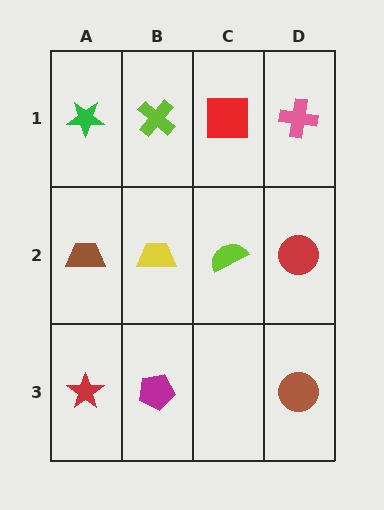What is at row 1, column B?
A lime cross.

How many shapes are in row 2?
4 shapes.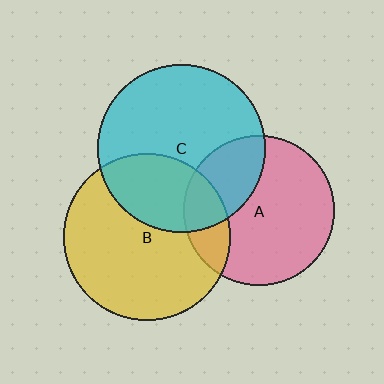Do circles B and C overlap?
Yes.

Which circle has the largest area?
Circle C (cyan).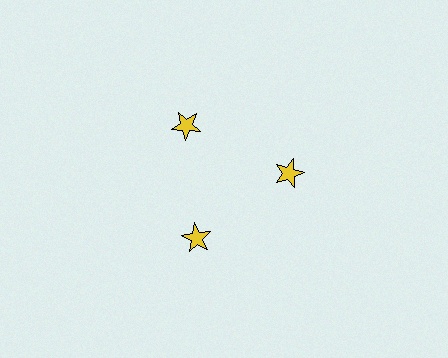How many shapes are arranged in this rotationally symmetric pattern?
There are 3 shapes, arranged in 3 groups of 1.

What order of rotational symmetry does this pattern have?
This pattern has 3-fold rotational symmetry.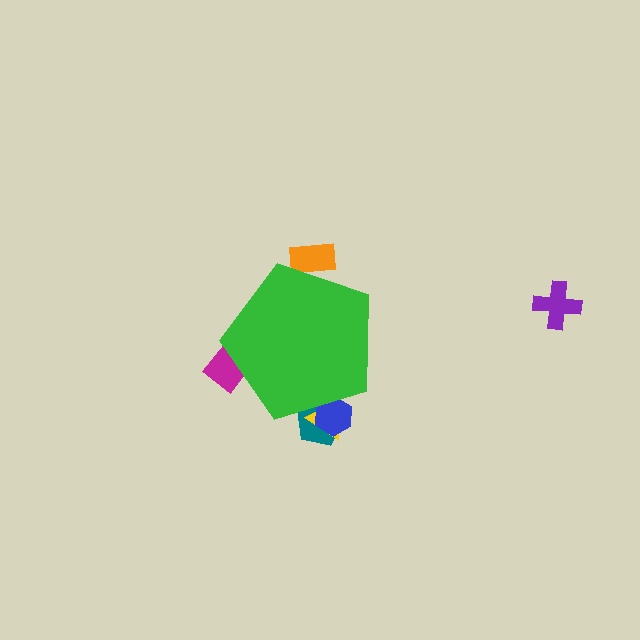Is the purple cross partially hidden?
No, the purple cross is fully visible.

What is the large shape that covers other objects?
A green pentagon.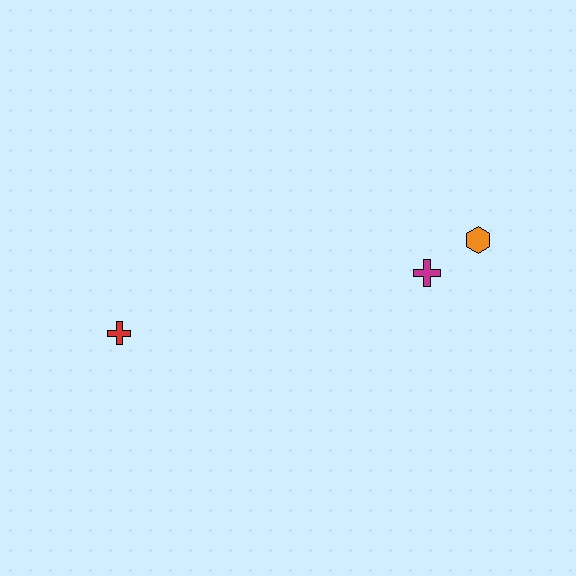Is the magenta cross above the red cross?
Yes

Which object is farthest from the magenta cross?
The red cross is farthest from the magenta cross.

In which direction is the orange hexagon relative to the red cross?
The orange hexagon is to the right of the red cross.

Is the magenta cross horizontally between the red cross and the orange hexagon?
Yes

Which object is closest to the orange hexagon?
The magenta cross is closest to the orange hexagon.